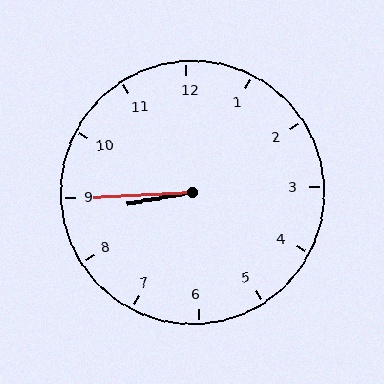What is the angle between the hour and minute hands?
Approximately 8 degrees.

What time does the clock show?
8:45.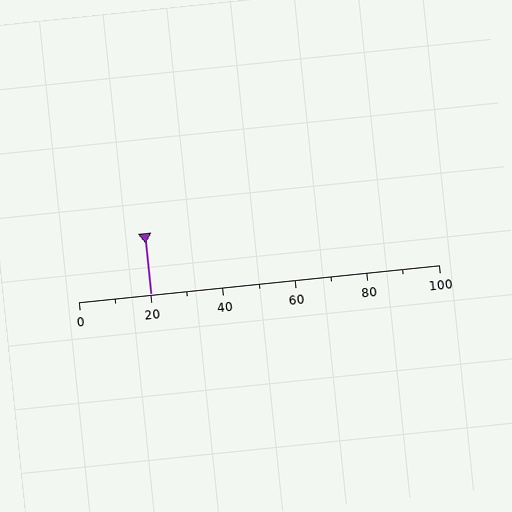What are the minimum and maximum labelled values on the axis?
The axis runs from 0 to 100.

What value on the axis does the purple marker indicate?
The marker indicates approximately 20.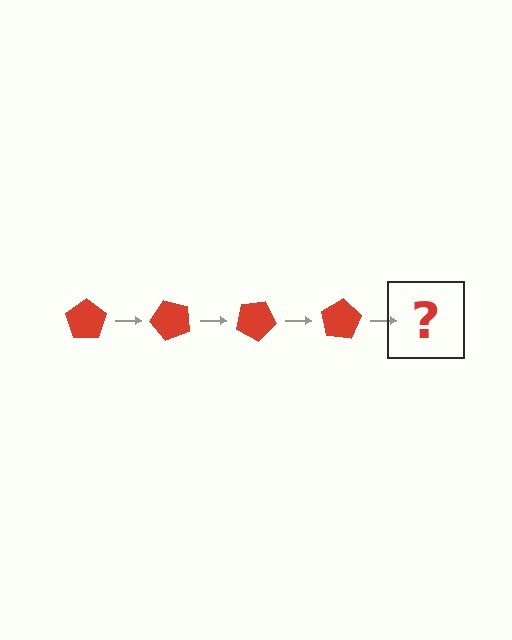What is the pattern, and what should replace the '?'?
The pattern is that the pentagon rotates 50 degrees each step. The '?' should be a red pentagon rotated 200 degrees.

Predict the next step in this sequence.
The next step is a red pentagon rotated 200 degrees.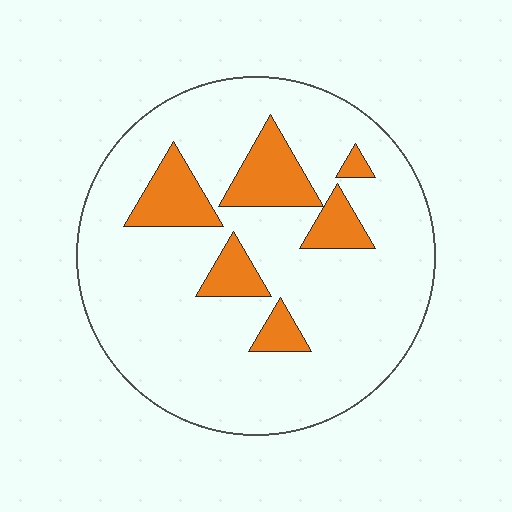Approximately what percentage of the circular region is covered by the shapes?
Approximately 15%.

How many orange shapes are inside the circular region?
6.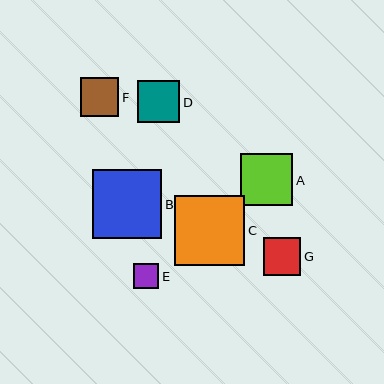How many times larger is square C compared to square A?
Square C is approximately 1.3 times the size of square A.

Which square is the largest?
Square C is the largest with a size of approximately 70 pixels.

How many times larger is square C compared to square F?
Square C is approximately 1.8 times the size of square F.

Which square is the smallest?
Square E is the smallest with a size of approximately 25 pixels.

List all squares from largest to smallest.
From largest to smallest: C, B, A, D, F, G, E.